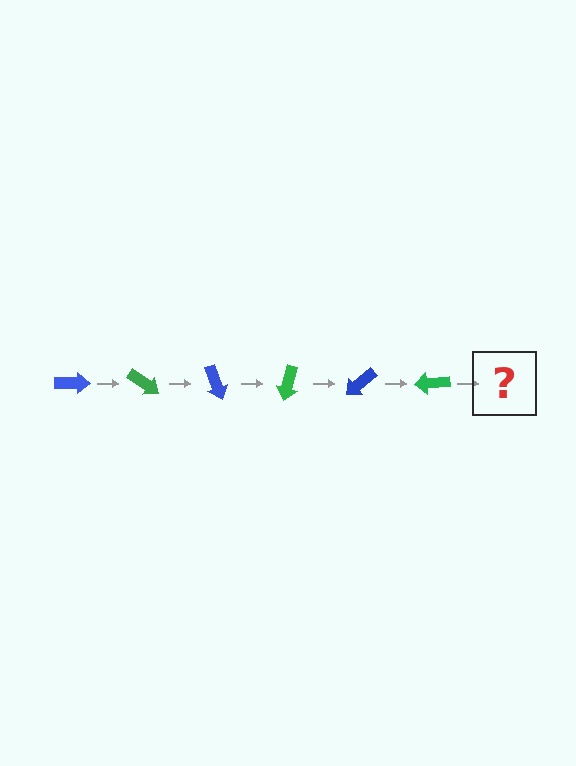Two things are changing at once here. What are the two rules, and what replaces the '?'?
The two rules are that it rotates 35 degrees each step and the color cycles through blue and green. The '?' should be a blue arrow, rotated 210 degrees from the start.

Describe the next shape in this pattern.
It should be a blue arrow, rotated 210 degrees from the start.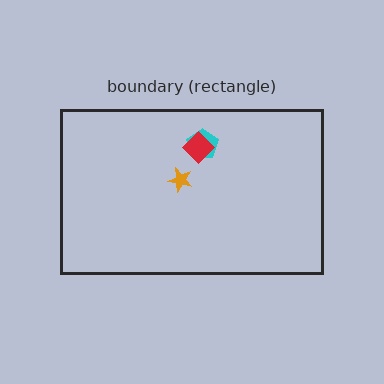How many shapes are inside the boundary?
3 inside, 0 outside.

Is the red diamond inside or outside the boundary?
Inside.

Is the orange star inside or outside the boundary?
Inside.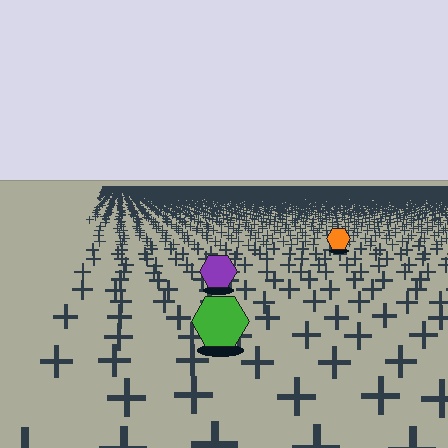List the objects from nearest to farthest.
From nearest to farthest: the green hexagon, the purple hexagon, the orange hexagon.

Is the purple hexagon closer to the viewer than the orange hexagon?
Yes. The purple hexagon is closer — you can tell from the texture gradient: the ground texture is coarser near it.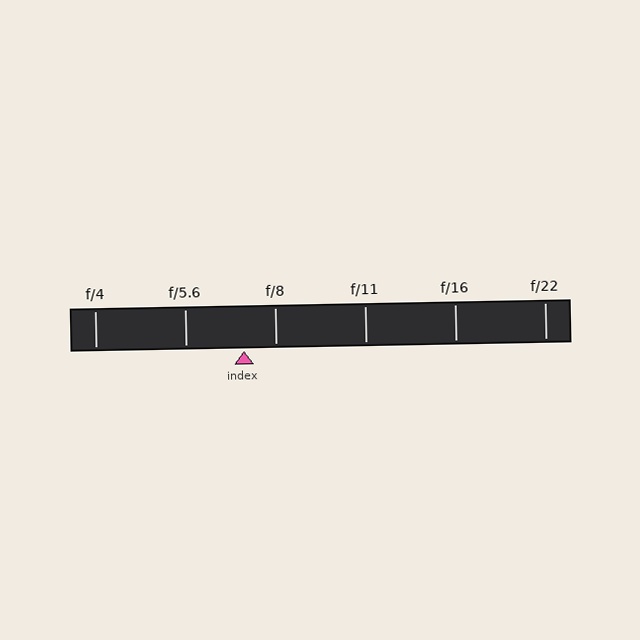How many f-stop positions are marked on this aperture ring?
There are 6 f-stop positions marked.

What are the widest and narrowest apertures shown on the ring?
The widest aperture shown is f/4 and the narrowest is f/22.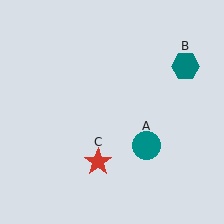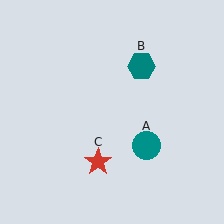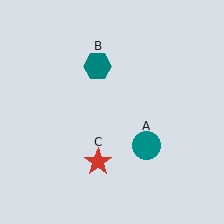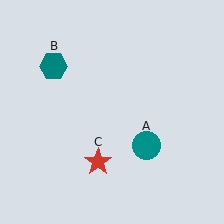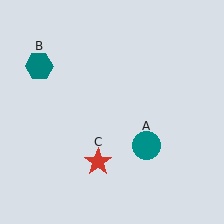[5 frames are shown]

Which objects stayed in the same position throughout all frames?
Teal circle (object A) and red star (object C) remained stationary.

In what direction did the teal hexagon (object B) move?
The teal hexagon (object B) moved left.